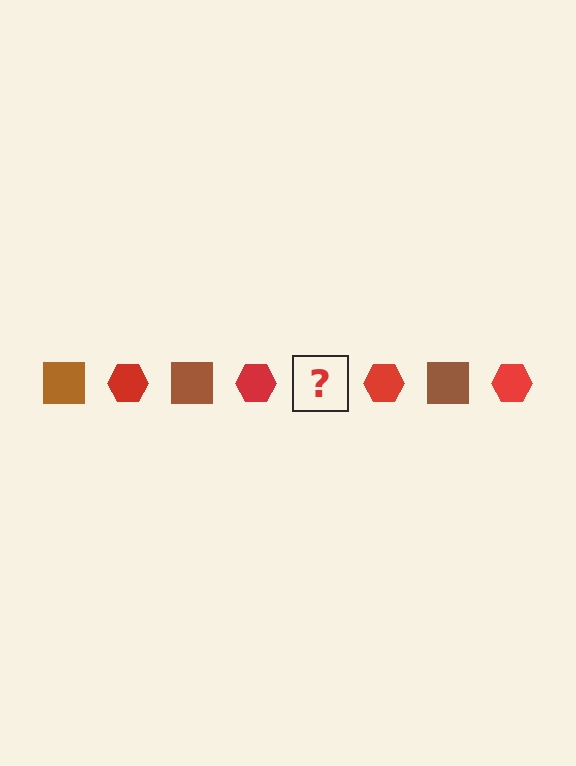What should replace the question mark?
The question mark should be replaced with a brown square.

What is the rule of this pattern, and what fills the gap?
The rule is that the pattern alternates between brown square and red hexagon. The gap should be filled with a brown square.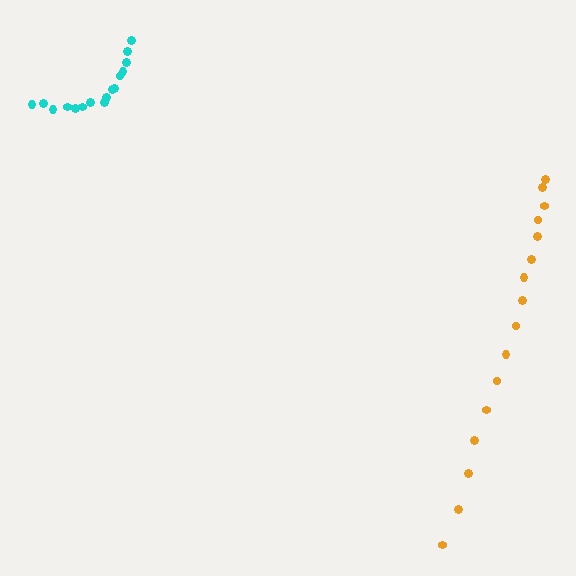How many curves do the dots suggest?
There are 2 distinct paths.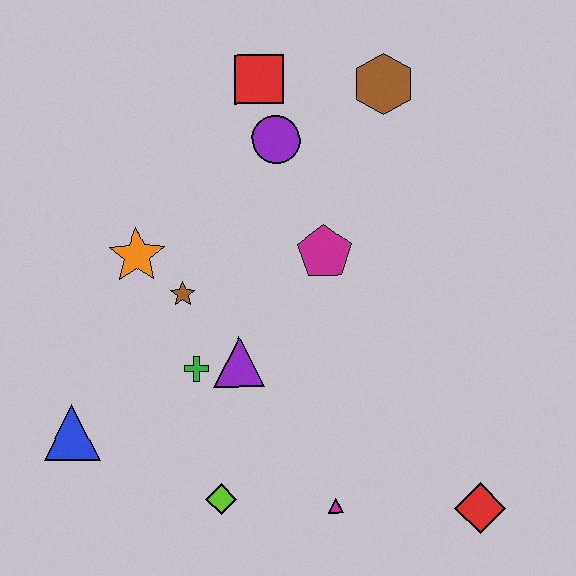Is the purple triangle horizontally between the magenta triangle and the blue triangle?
Yes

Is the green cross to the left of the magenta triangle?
Yes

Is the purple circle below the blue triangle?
No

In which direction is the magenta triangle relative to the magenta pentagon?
The magenta triangle is below the magenta pentagon.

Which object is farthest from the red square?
The red diamond is farthest from the red square.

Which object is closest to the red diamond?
The magenta triangle is closest to the red diamond.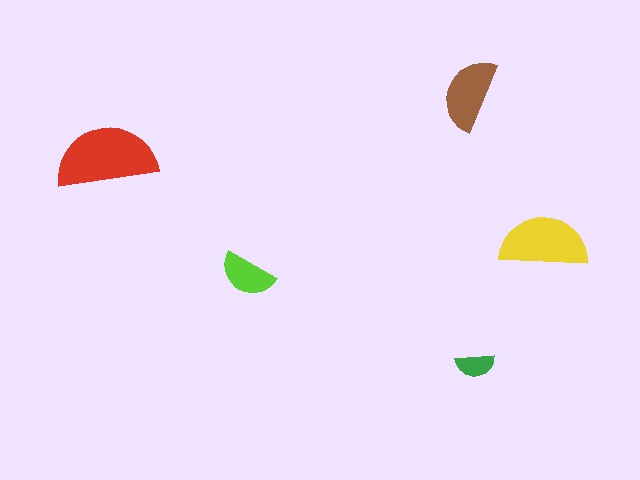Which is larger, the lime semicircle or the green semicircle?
The lime one.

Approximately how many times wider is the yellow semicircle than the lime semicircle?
About 1.5 times wider.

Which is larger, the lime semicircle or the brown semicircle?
The brown one.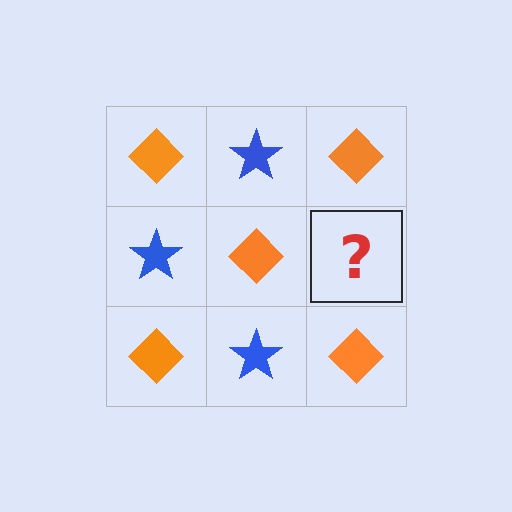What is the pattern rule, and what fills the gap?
The rule is that it alternates orange diamond and blue star in a checkerboard pattern. The gap should be filled with a blue star.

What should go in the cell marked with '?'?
The missing cell should contain a blue star.